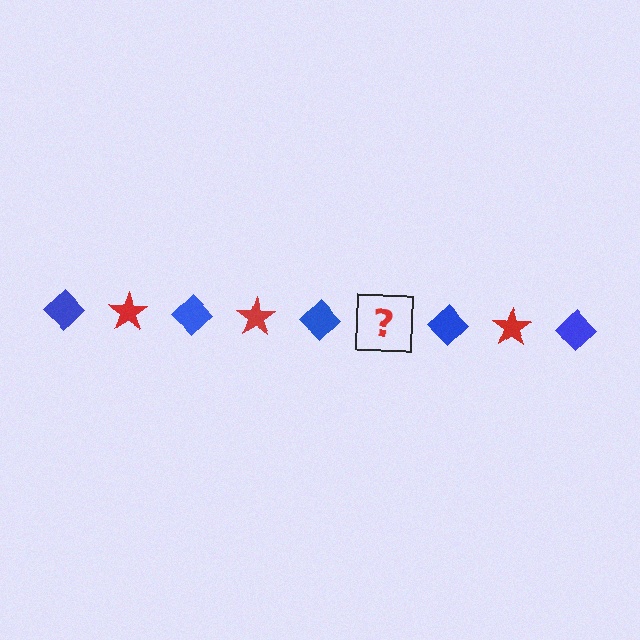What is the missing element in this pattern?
The missing element is a red star.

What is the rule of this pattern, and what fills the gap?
The rule is that the pattern alternates between blue diamond and red star. The gap should be filled with a red star.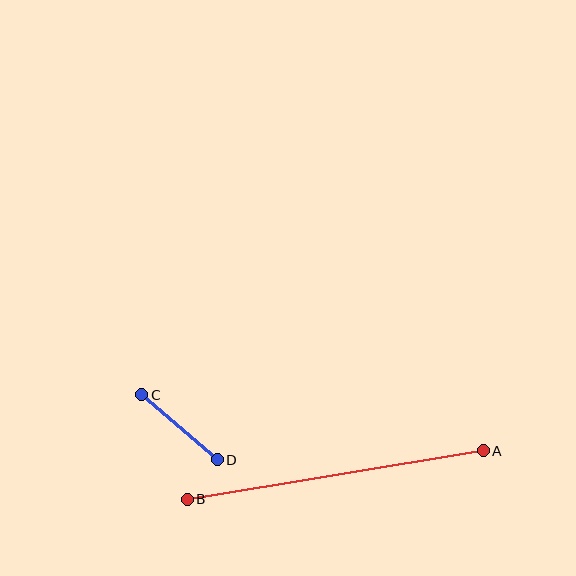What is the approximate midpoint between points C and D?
The midpoint is at approximately (180, 427) pixels.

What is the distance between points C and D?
The distance is approximately 100 pixels.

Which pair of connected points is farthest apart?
Points A and B are farthest apart.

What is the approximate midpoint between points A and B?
The midpoint is at approximately (335, 475) pixels.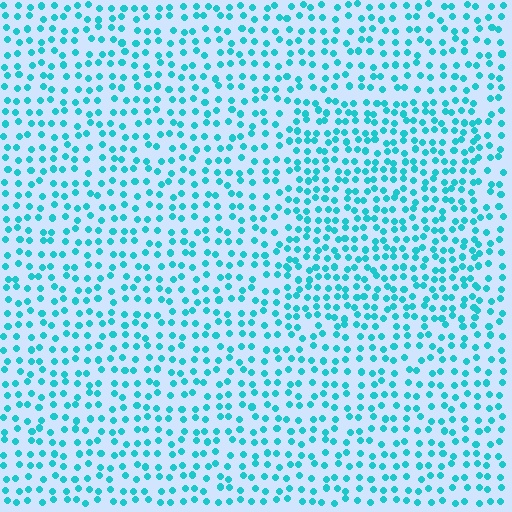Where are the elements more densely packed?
The elements are more densely packed inside the rectangle boundary.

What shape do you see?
I see a rectangle.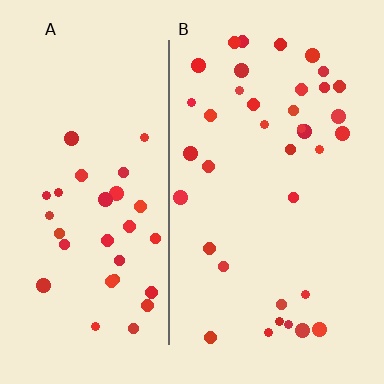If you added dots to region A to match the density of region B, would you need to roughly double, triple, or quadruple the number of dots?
Approximately double.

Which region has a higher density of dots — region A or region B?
B (the right).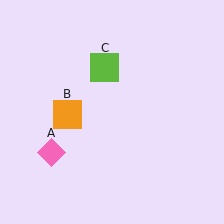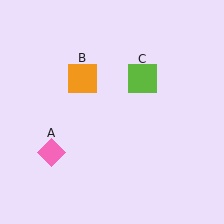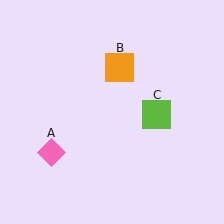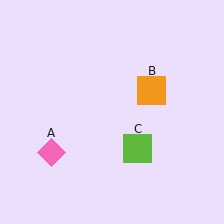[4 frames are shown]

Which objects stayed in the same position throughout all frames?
Pink diamond (object A) remained stationary.